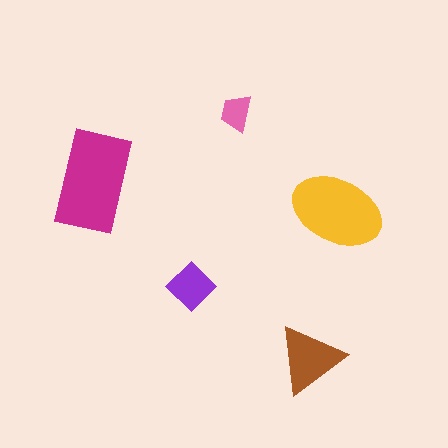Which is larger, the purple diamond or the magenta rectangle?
The magenta rectangle.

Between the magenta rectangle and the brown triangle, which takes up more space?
The magenta rectangle.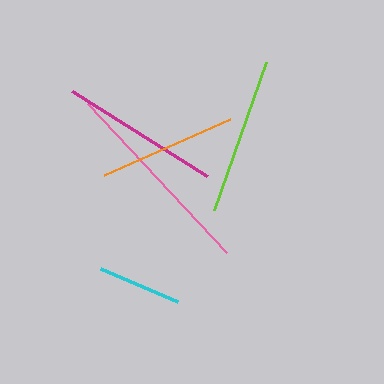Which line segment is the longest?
The pink line is the longest at approximately 204 pixels.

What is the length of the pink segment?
The pink segment is approximately 204 pixels long.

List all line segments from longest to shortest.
From longest to shortest: pink, magenta, lime, orange, cyan.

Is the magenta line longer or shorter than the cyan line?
The magenta line is longer than the cyan line.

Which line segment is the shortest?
The cyan line is the shortest at approximately 84 pixels.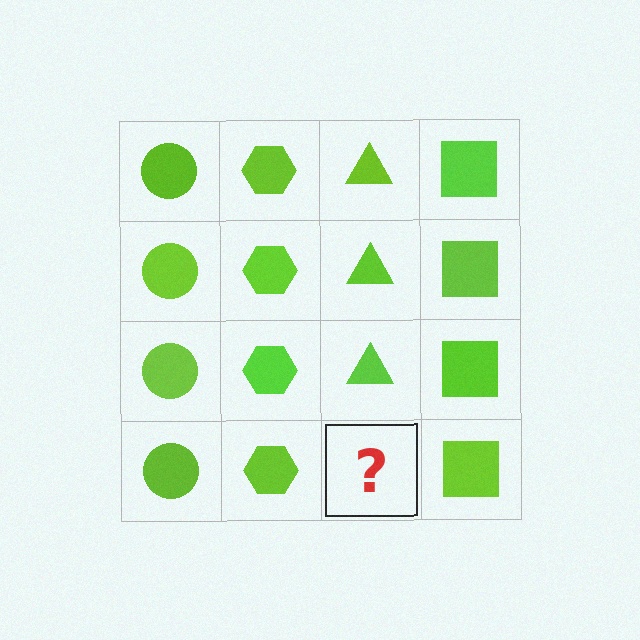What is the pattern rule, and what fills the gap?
The rule is that each column has a consistent shape. The gap should be filled with a lime triangle.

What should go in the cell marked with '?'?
The missing cell should contain a lime triangle.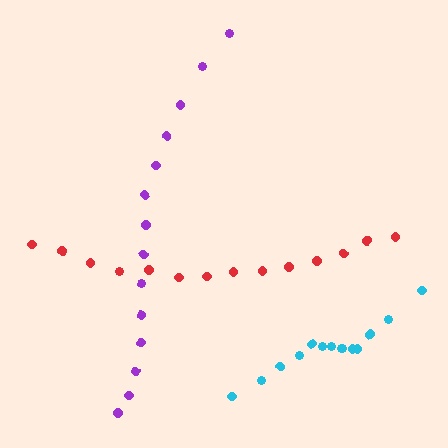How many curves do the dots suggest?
There are 3 distinct paths.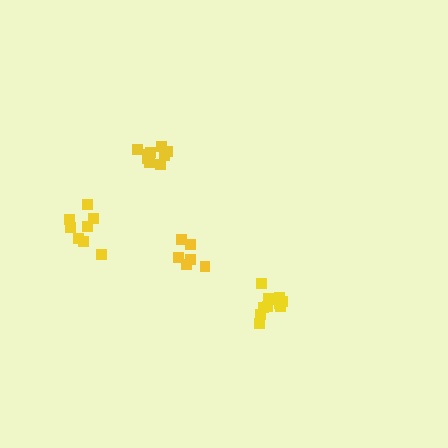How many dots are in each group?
Group 1: 11 dots, Group 2: 6 dots, Group 3: 8 dots, Group 4: 11 dots (36 total).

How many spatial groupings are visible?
There are 4 spatial groupings.